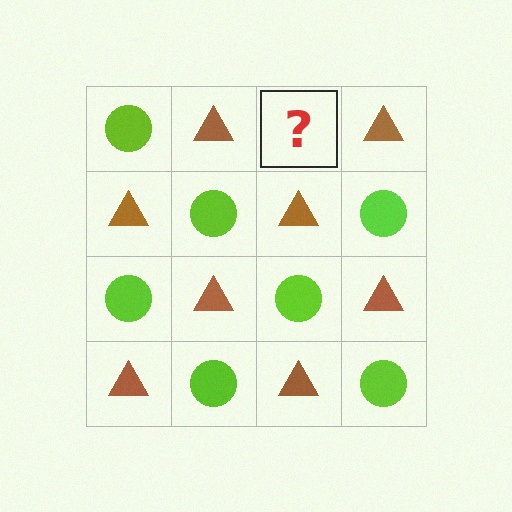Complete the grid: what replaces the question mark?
The question mark should be replaced with a lime circle.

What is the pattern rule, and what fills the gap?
The rule is that it alternates lime circle and brown triangle in a checkerboard pattern. The gap should be filled with a lime circle.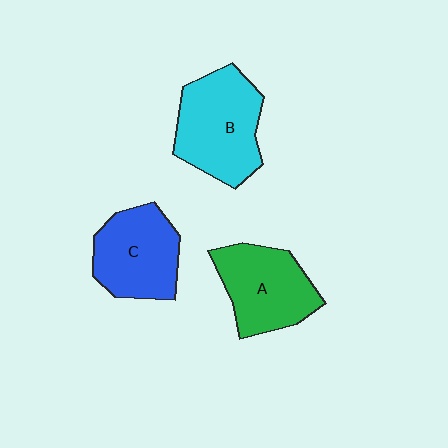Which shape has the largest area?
Shape B (cyan).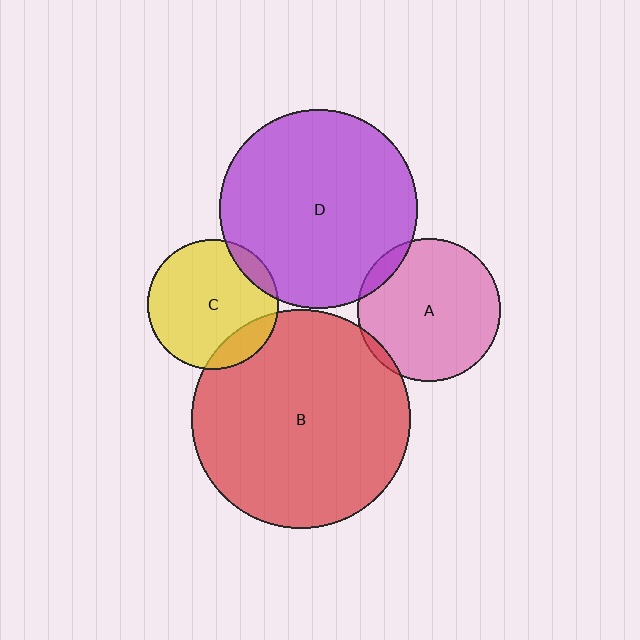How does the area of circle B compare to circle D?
Approximately 1.2 times.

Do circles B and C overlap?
Yes.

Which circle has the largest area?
Circle B (red).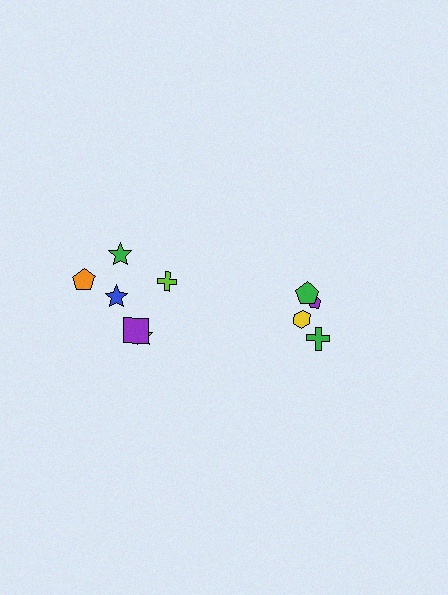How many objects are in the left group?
There are 6 objects.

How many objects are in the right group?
There are 4 objects.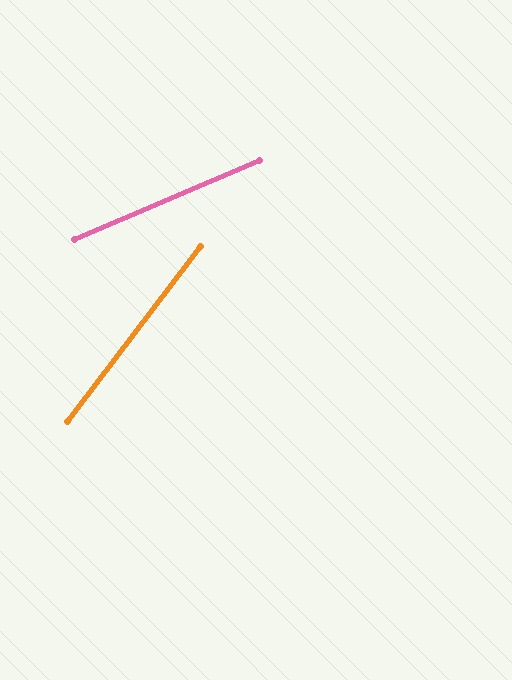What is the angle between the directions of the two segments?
Approximately 30 degrees.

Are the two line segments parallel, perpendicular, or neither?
Neither parallel nor perpendicular — they differ by about 30°.